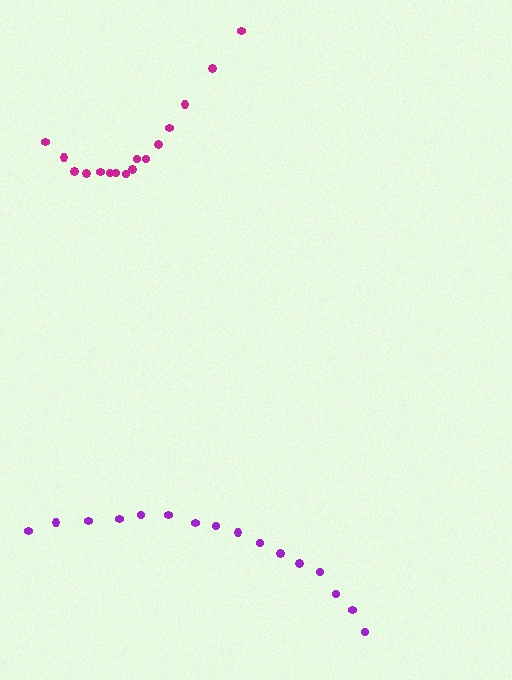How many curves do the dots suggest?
There are 2 distinct paths.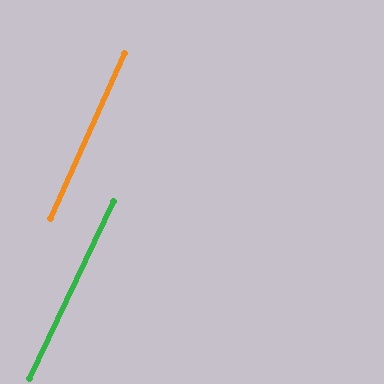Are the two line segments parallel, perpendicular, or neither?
Parallel — their directions differ by only 1.2°.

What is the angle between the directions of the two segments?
Approximately 1 degree.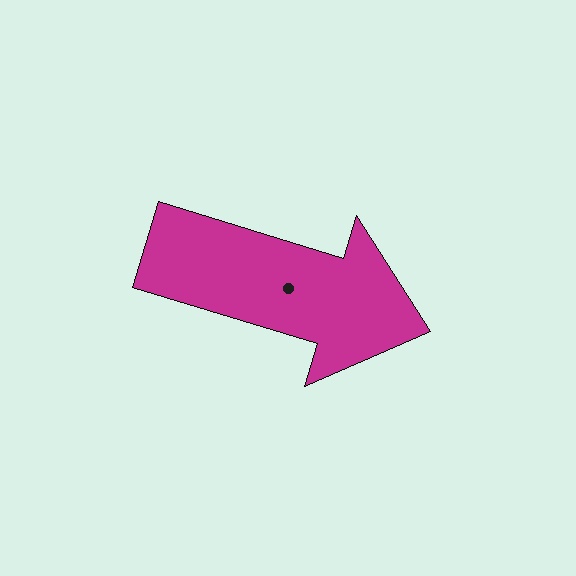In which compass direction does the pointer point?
East.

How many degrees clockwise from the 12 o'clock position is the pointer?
Approximately 107 degrees.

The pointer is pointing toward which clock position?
Roughly 4 o'clock.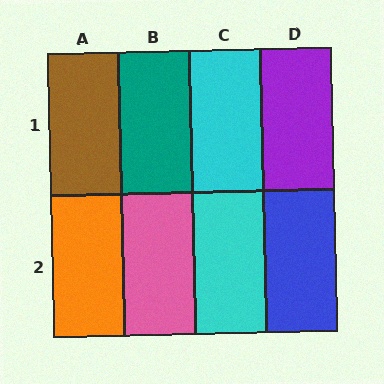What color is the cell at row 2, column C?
Cyan.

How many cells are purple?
1 cell is purple.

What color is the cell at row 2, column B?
Pink.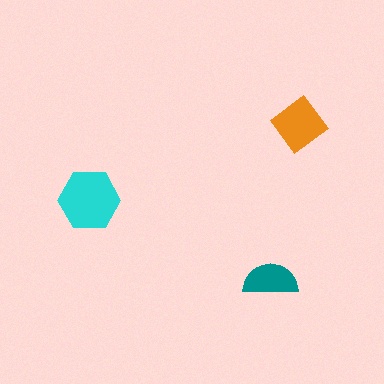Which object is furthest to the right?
The orange diamond is rightmost.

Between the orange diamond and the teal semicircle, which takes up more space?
The orange diamond.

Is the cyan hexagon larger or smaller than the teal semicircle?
Larger.